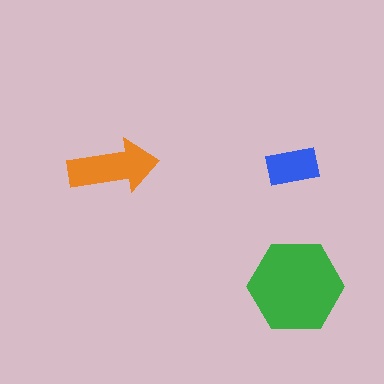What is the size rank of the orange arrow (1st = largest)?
2nd.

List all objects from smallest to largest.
The blue rectangle, the orange arrow, the green hexagon.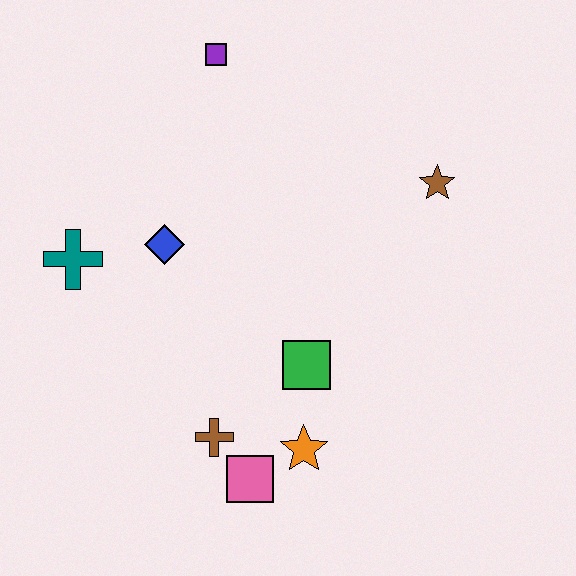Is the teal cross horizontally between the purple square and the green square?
No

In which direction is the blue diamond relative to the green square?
The blue diamond is to the left of the green square.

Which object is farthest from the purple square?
The pink square is farthest from the purple square.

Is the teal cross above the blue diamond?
No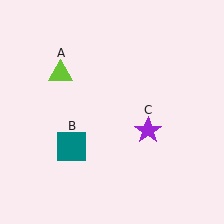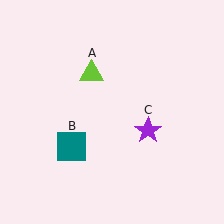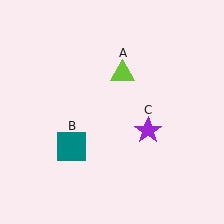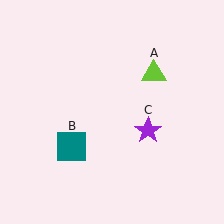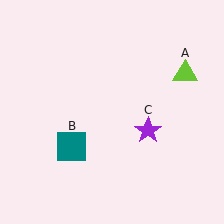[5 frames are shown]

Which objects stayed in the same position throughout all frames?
Teal square (object B) and purple star (object C) remained stationary.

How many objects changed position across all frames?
1 object changed position: lime triangle (object A).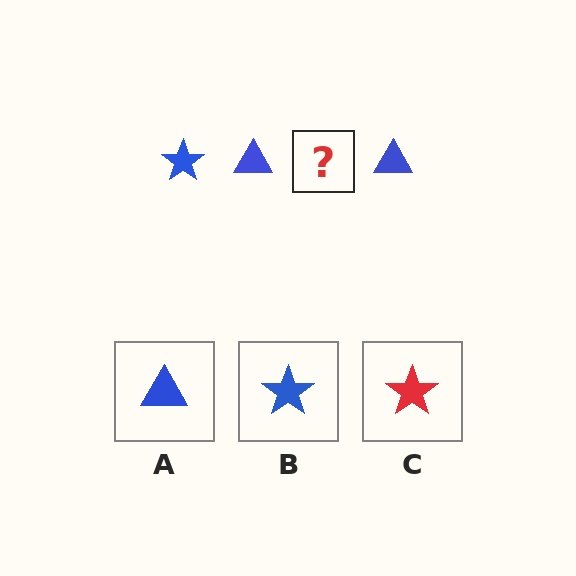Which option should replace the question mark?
Option B.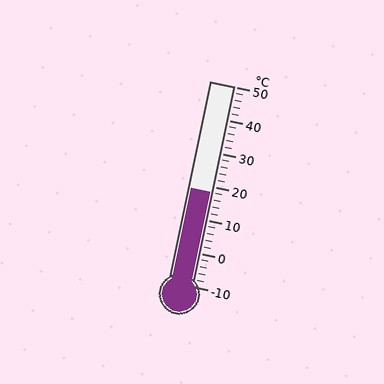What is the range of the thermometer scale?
The thermometer scale ranges from -10°C to 50°C.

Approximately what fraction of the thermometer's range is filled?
The thermometer is filled to approximately 45% of its range.